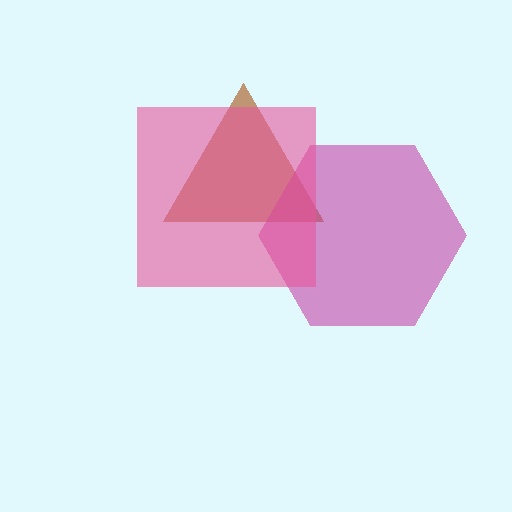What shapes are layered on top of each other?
The layered shapes are: a brown triangle, a magenta hexagon, a pink square.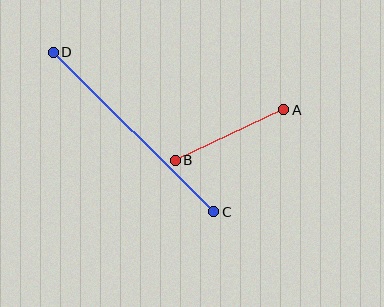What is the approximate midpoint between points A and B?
The midpoint is at approximately (230, 135) pixels.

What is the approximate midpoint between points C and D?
The midpoint is at approximately (134, 132) pixels.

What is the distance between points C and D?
The distance is approximately 226 pixels.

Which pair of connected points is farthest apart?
Points C and D are farthest apart.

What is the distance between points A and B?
The distance is approximately 120 pixels.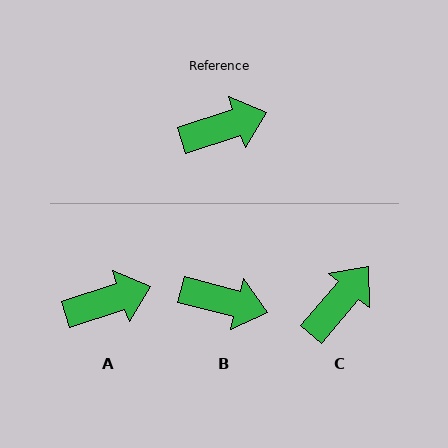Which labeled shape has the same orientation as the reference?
A.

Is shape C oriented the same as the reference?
No, it is off by about 31 degrees.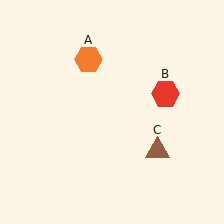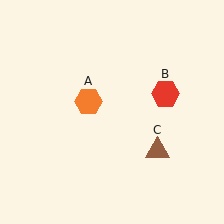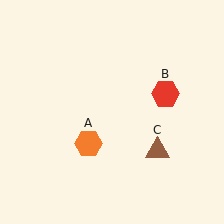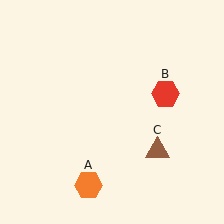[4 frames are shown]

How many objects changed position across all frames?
1 object changed position: orange hexagon (object A).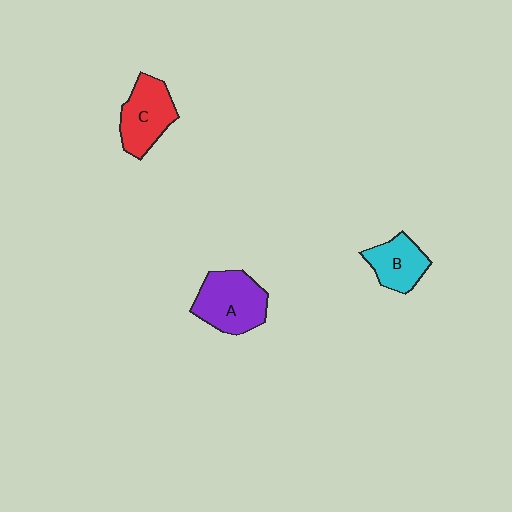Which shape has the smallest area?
Shape B (cyan).